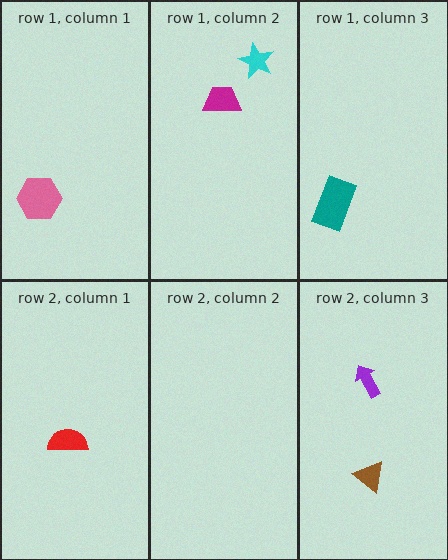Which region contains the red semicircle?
The row 2, column 1 region.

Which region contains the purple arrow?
The row 2, column 3 region.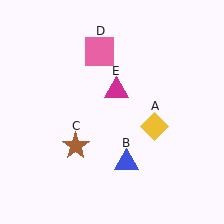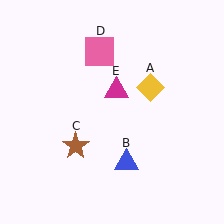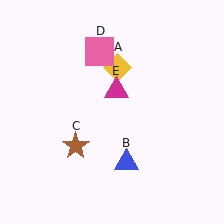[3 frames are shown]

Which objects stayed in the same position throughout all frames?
Blue triangle (object B) and brown star (object C) and pink square (object D) and magenta triangle (object E) remained stationary.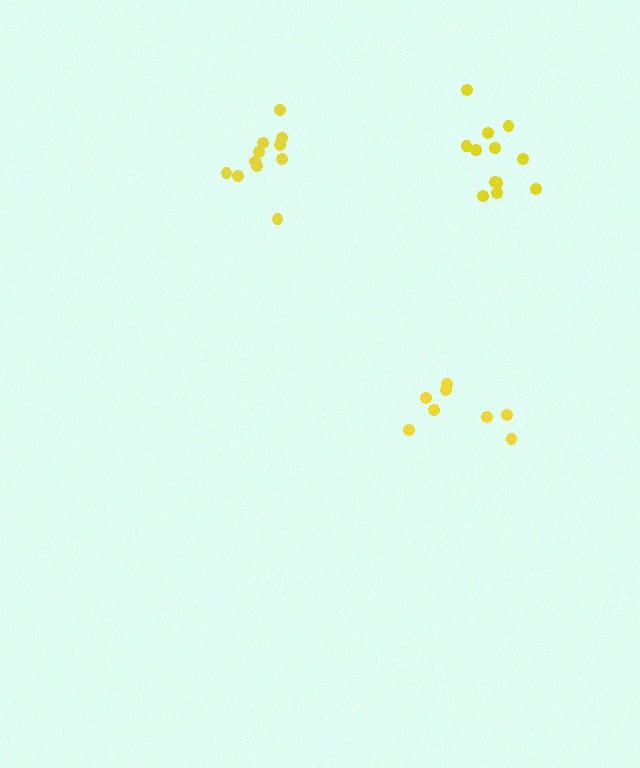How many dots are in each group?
Group 1: 8 dots, Group 2: 11 dots, Group 3: 12 dots (31 total).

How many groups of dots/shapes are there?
There are 3 groups.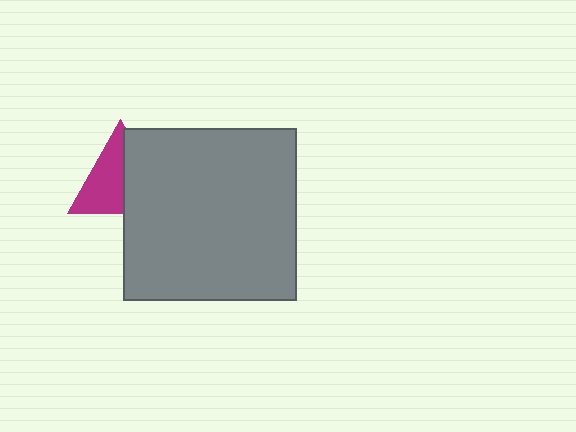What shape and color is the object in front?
The object in front is a gray square.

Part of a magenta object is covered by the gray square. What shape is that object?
It is a triangle.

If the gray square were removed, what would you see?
You would see the complete magenta triangle.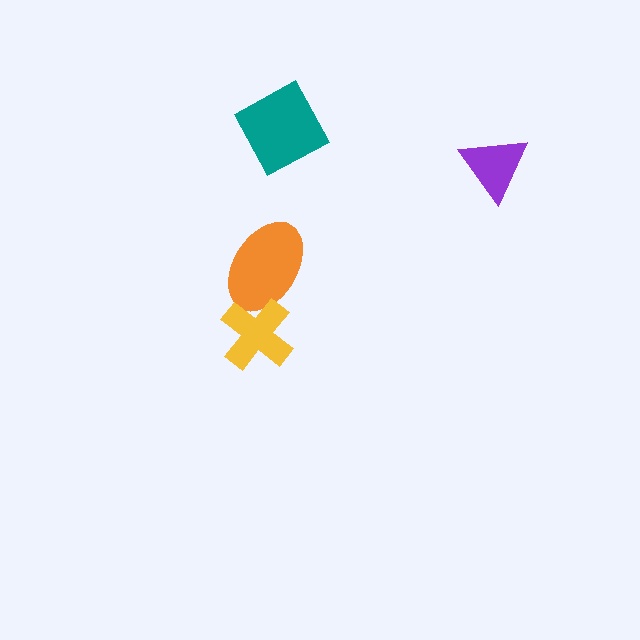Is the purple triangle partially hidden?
No, no other shape covers it.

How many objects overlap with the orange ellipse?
1 object overlaps with the orange ellipse.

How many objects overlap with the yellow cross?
1 object overlaps with the yellow cross.